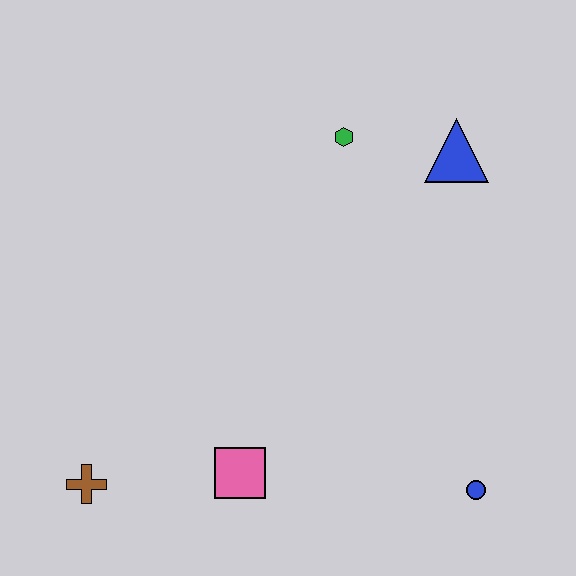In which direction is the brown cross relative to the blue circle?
The brown cross is to the left of the blue circle.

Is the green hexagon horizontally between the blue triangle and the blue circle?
No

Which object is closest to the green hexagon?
The blue triangle is closest to the green hexagon.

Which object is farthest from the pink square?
The blue triangle is farthest from the pink square.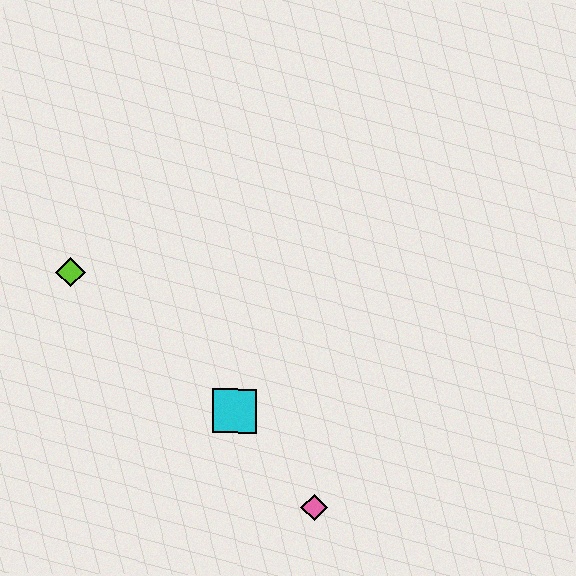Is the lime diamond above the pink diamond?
Yes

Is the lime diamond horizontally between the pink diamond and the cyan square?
No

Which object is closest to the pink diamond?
The cyan square is closest to the pink diamond.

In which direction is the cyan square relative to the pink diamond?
The cyan square is above the pink diamond.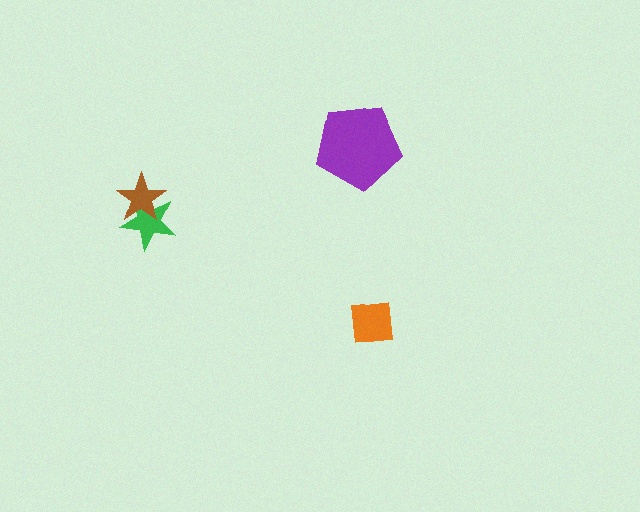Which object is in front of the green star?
The brown star is in front of the green star.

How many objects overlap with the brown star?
1 object overlaps with the brown star.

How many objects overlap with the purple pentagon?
0 objects overlap with the purple pentagon.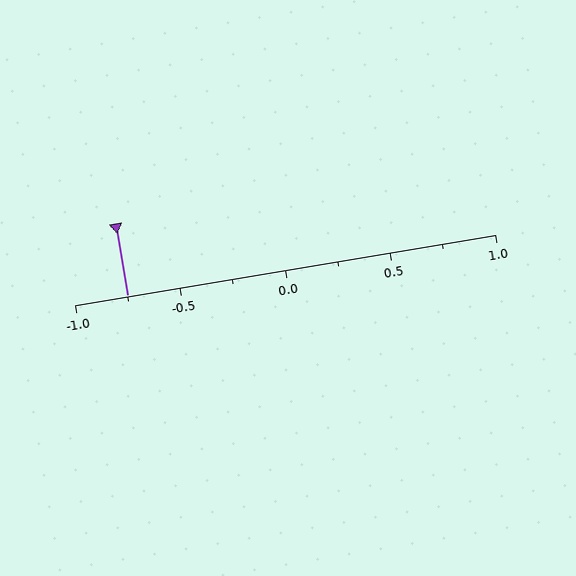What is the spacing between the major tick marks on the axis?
The major ticks are spaced 0.5 apart.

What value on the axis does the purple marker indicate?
The marker indicates approximately -0.75.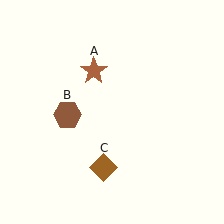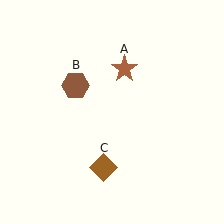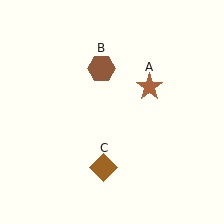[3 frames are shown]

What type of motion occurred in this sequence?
The brown star (object A), brown hexagon (object B) rotated clockwise around the center of the scene.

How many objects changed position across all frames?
2 objects changed position: brown star (object A), brown hexagon (object B).